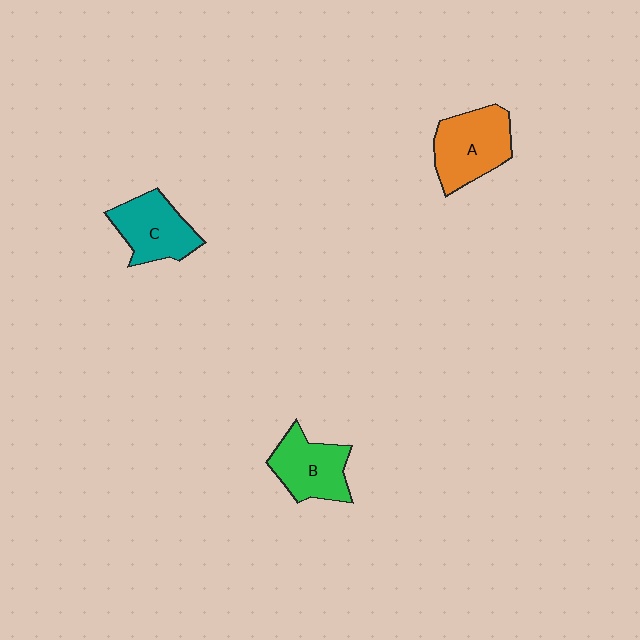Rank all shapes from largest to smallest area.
From largest to smallest: A (orange), C (teal), B (green).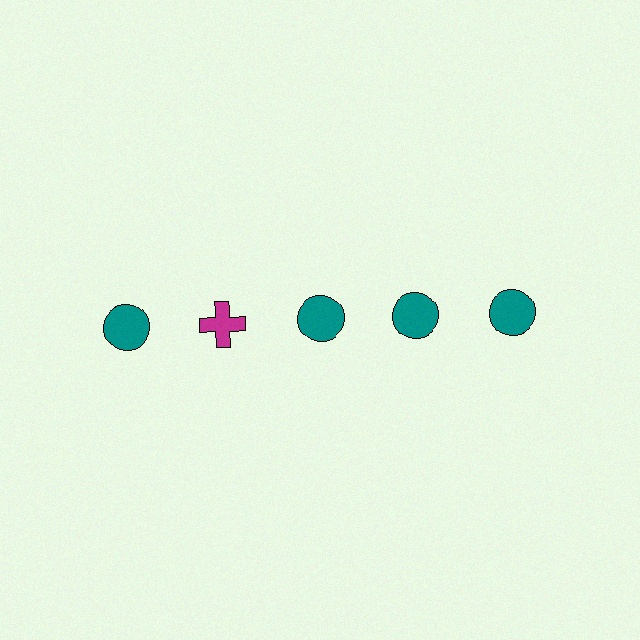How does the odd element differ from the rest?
It differs in both color (magenta instead of teal) and shape (cross instead of circle).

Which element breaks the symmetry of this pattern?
The magenta cross in the top row, second from left column breaks the symmetry. All other shapes are teal circles.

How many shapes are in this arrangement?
There are 5 shapes arranged in a grid pattern.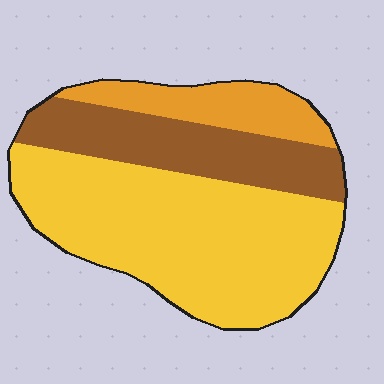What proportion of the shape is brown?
Brown takes up between a sixth and a third of the shape.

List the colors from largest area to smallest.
From largest to smallest: yellow, brown, orange.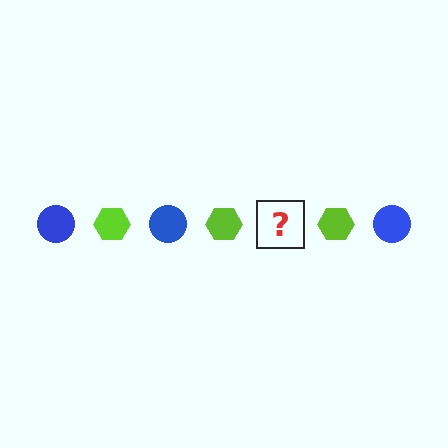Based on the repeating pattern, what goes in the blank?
The blank should be a blue circle.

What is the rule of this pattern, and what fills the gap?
The rule is that the pattern alternates between blue circle and lime hexagon. The gap should be filled with a blue circle.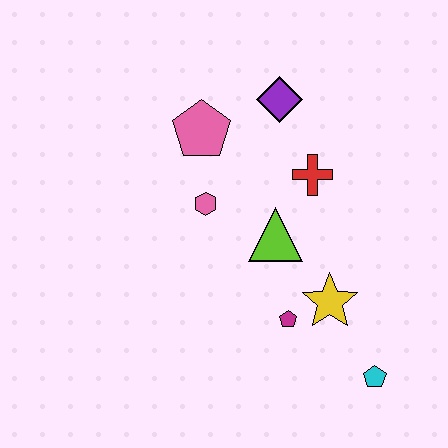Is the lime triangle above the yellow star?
Yes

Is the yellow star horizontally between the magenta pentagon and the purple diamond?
No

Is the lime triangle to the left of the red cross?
Yes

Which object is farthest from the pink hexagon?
The cyan pentagon is farthest from the pink hexagon.